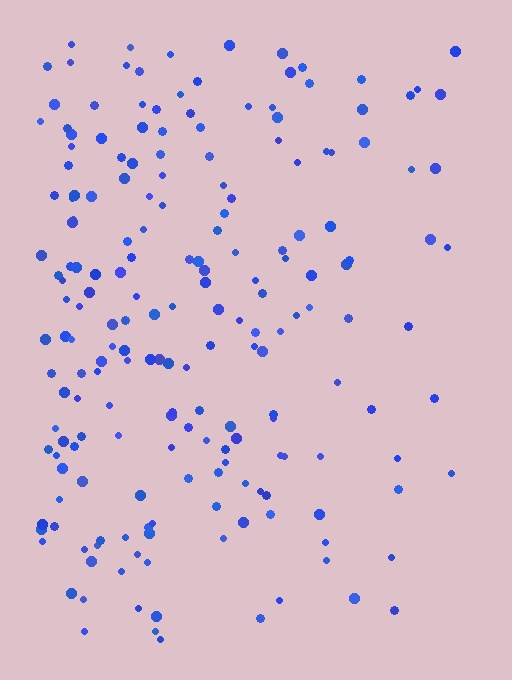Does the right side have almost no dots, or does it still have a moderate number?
Still a moderate number, just noticeably fewer than the left.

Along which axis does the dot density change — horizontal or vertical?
Horizontal.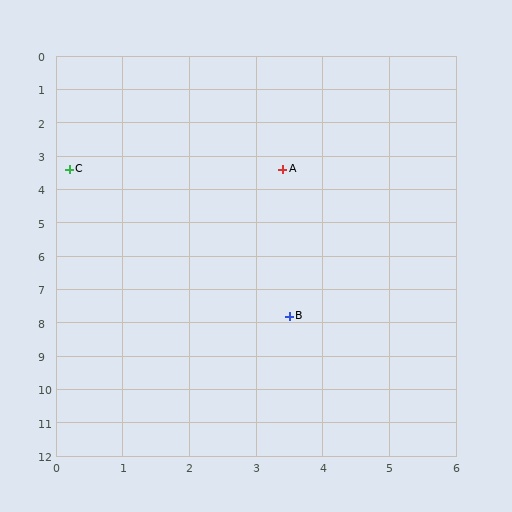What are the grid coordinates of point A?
Point A is at approximately (3.4, 3.4).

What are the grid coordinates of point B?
Point B is at approximately (3.5, 7.8).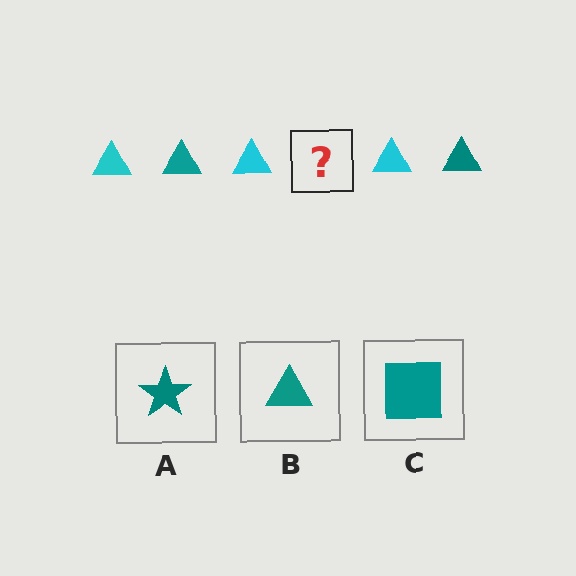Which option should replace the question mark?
Option B.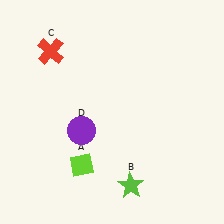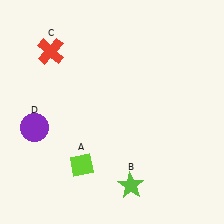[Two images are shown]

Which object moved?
The purple circle (D) moved left.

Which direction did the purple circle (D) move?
The purple circle (D) moved left.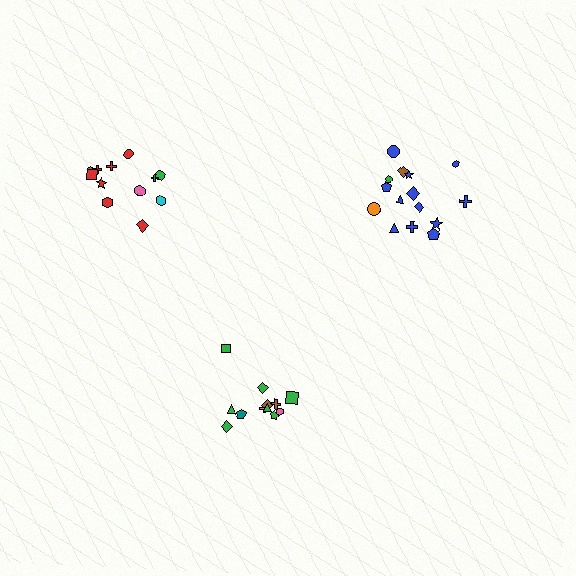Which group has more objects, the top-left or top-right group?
The top-right group.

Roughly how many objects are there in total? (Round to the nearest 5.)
Roughly 40 objects in total.